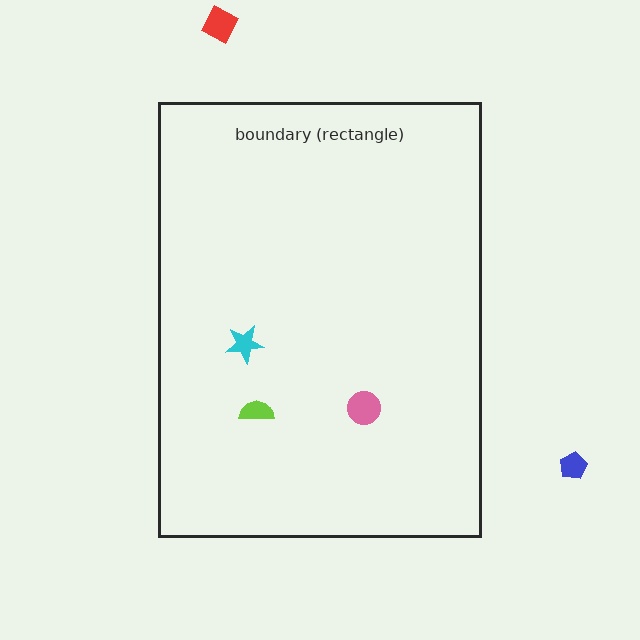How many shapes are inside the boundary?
3 inside, 2 outside.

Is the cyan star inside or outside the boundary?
Inside.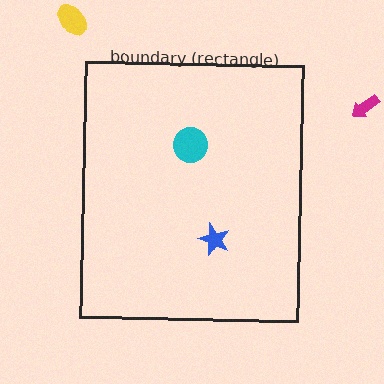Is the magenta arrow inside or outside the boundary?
Outside.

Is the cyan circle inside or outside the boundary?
Inside.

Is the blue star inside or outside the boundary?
Inside.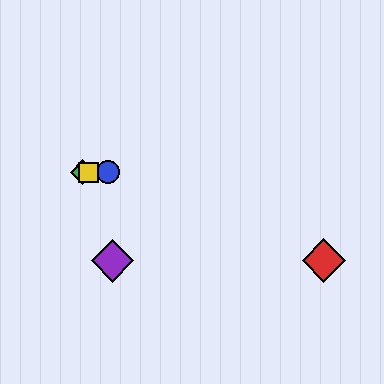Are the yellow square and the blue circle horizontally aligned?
Yes, both are at y≈172.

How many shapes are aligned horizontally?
3 shapes (the blue circle, the green diamond, the yellow square) are aligned horizontally.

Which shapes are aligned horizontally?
The blue circle, the green diamond, the yellow square are aligned horizontally.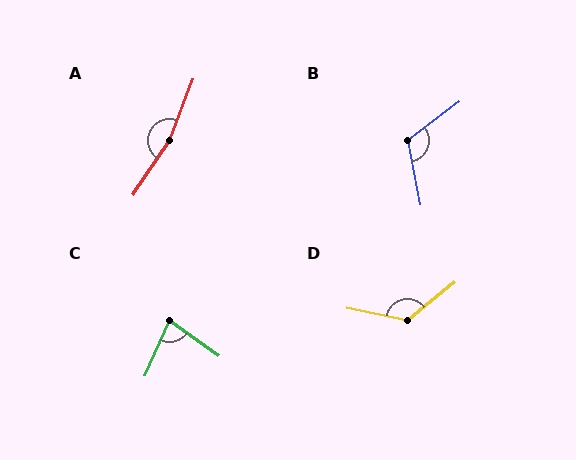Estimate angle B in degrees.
Approximately 116 degrees.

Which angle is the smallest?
C, at approximately 78 degrees.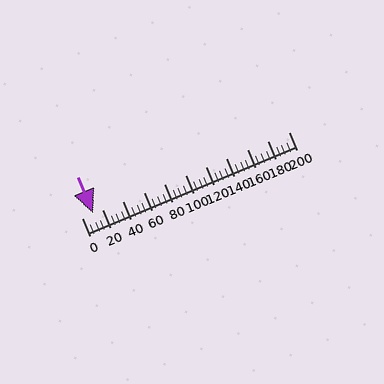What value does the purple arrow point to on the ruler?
The purple arrow points to approximately 11.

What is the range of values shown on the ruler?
The ruler shows values from 0 to 200.